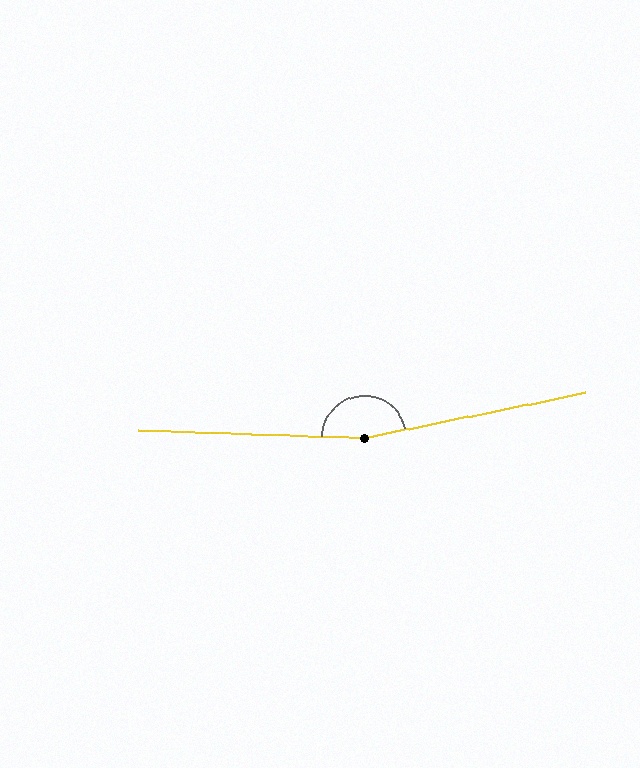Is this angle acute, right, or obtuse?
It is obtuse.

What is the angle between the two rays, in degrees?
Approximately 166 degrees.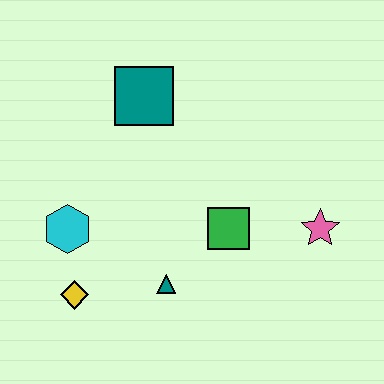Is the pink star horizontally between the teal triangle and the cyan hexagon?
No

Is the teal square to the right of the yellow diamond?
Yes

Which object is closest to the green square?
The teal triangle is closest to the green square.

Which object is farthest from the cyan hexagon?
The pink star is farthest from the cyan hexagon.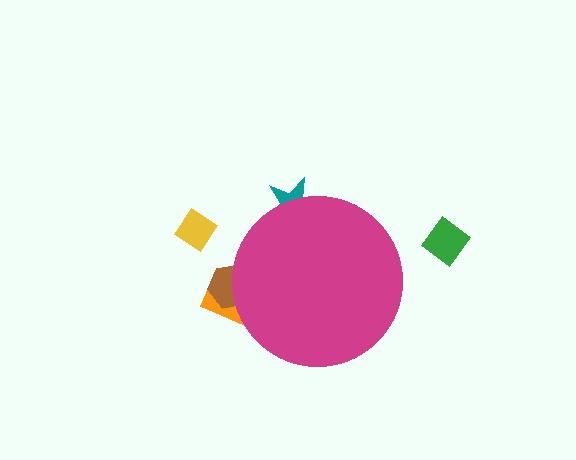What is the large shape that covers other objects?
A magenta circle.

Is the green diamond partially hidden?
No, the green diamond is fully visible.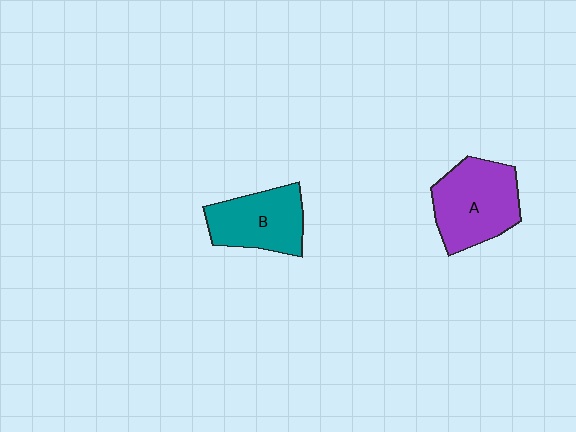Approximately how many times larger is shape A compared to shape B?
Approximately 1.2 times.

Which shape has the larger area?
Shape A (purple).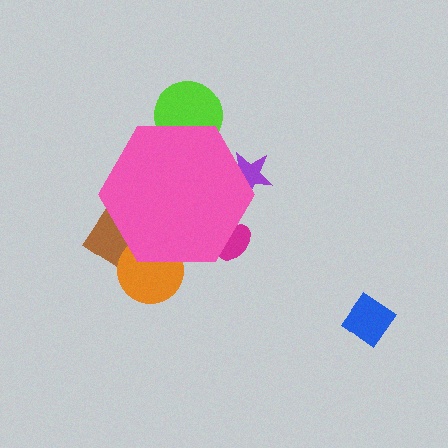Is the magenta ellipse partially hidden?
Yes, the magenta ellipse is partially hidden behind the pink hexagon.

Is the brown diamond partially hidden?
Yes, the brown diamond is partially hidden behind the pink hexagon.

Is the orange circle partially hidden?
Yes, the orange circle is partially hidden behind the pink hexagon.